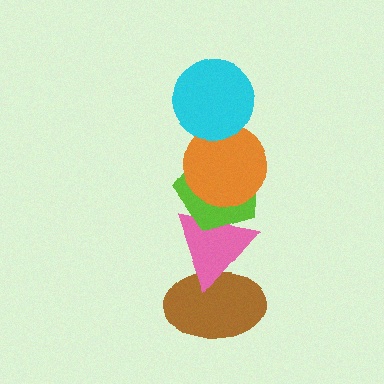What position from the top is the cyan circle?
The cyan circle is 1st from the top.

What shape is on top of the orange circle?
The cyan circle is on top of the orange circle.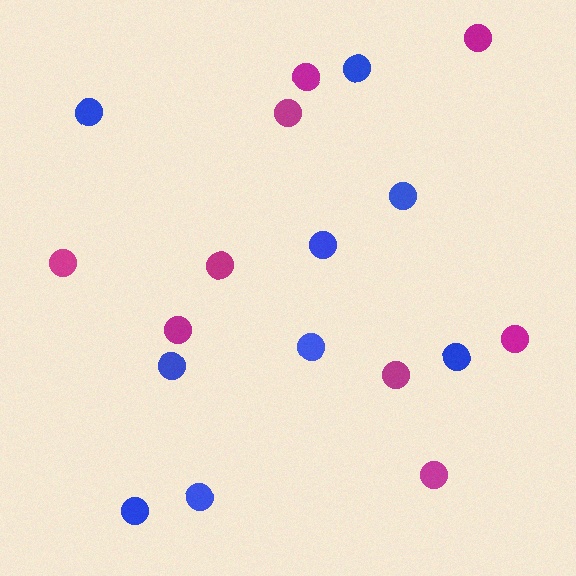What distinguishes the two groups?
There are 2 groups: one group of blue circles (9) and one group of magenta circles (9).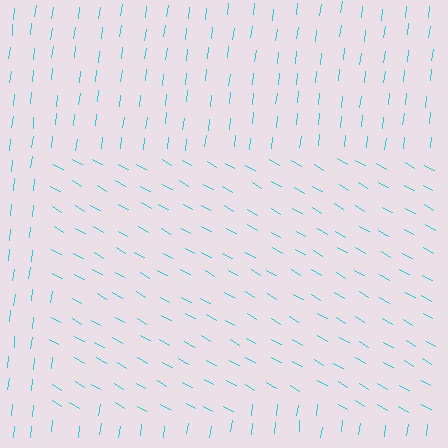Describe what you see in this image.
The image is filled with small cyan line segments. A rectangle region in the image has lines oriented differently from the surrounding lines, creating a visible texture boundary.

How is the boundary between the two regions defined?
The boundary is defined purely by a change in line orientation (approximately 67 degrees difference). All lines are the same color and thickness.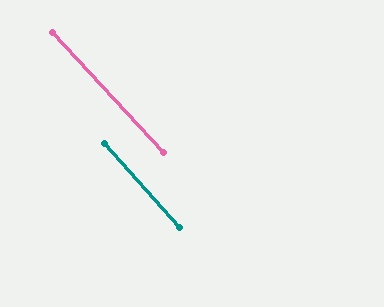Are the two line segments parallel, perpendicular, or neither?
Parallel — their directions differ by only 0.9°.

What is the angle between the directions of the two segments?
Approximately 1 degree.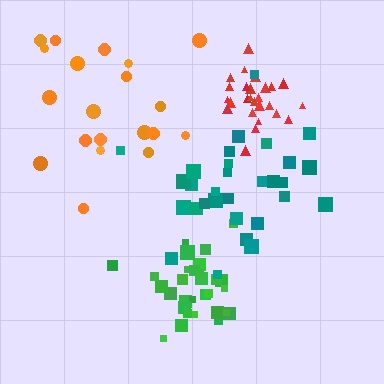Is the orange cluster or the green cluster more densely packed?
Green.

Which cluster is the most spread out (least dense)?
Orange.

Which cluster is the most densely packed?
Red.